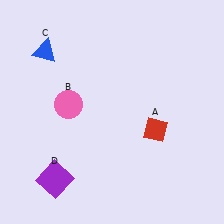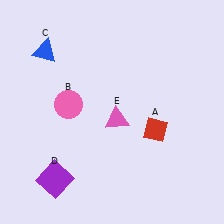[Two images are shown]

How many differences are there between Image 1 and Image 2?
There is 1 difference between the two images.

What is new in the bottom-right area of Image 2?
A pink triangle (E) was added in the bottom-right area of Image 2.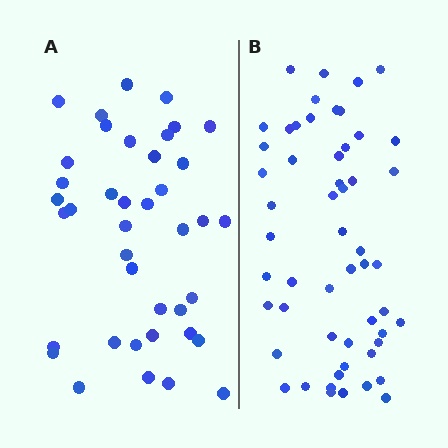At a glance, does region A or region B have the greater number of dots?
Region B (the right region) has more dots.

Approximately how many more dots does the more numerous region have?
Region B has approximately 15 more dots than region A.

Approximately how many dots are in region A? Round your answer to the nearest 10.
About 40 dots.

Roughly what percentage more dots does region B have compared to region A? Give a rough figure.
About 35% more.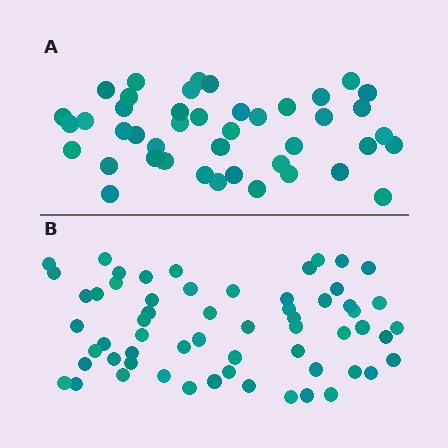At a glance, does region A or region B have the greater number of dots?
Region B (the bottom region) has more dots.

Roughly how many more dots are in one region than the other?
Region B has approximately 15 more dots than region A.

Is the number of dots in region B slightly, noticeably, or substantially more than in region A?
Region B has noticeably more, but not dramatically so. The ratio is roughly 1.4 to 1.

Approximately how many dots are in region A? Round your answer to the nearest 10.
About 40 dots. (The exact count is 43, which rounds to 40.)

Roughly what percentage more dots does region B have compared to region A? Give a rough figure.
About 40% more.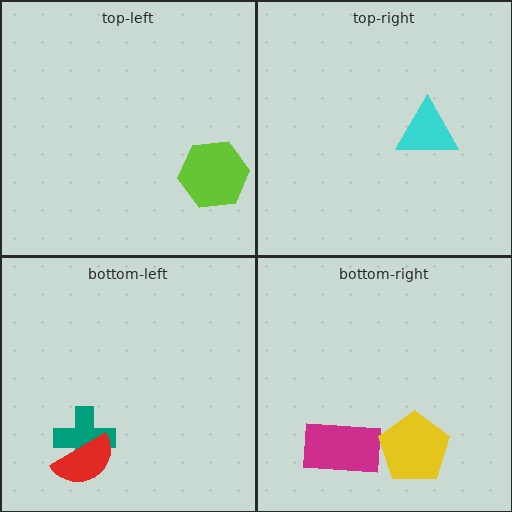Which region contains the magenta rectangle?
The bottom-right region.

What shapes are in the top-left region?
The lime hexagon.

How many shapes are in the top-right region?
1.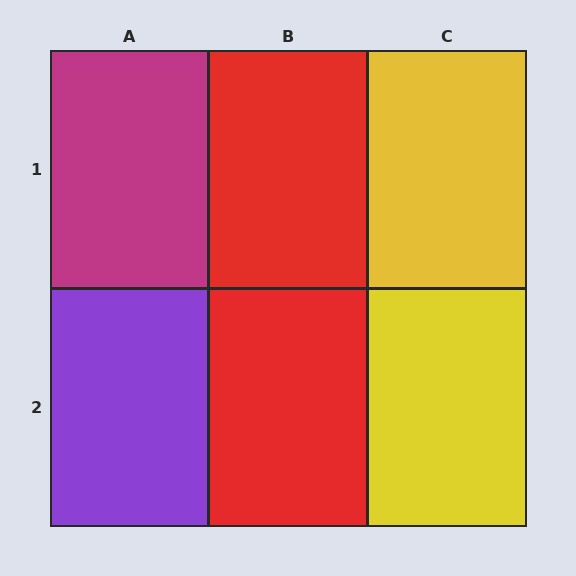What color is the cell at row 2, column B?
Red.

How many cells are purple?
1 cell is purple.